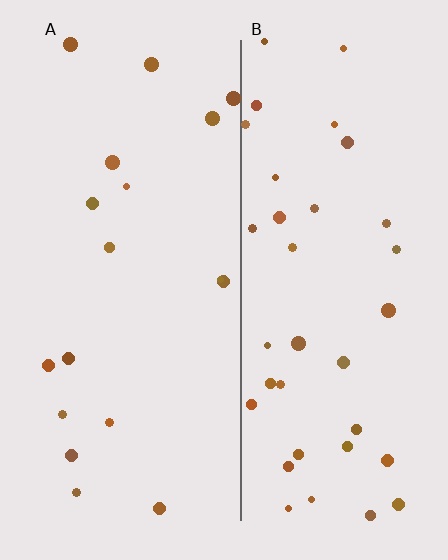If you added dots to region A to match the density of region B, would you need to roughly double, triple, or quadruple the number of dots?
Approximately double.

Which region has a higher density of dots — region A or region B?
B (the right).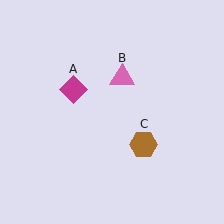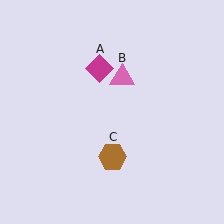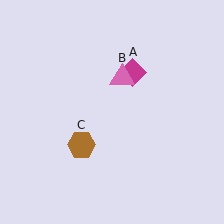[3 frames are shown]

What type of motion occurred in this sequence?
The magenta diamond (object A), brown hexagon (object C) rotated clockwise around the center of the scene.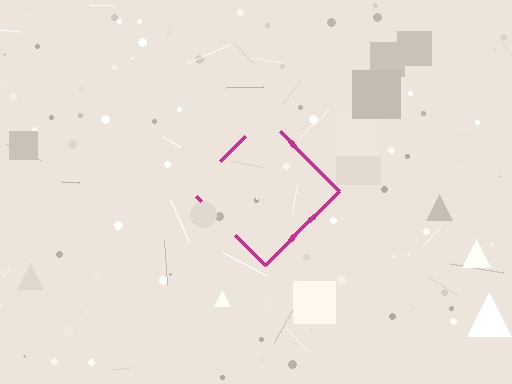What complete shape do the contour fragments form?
The contour fragments form a diamond.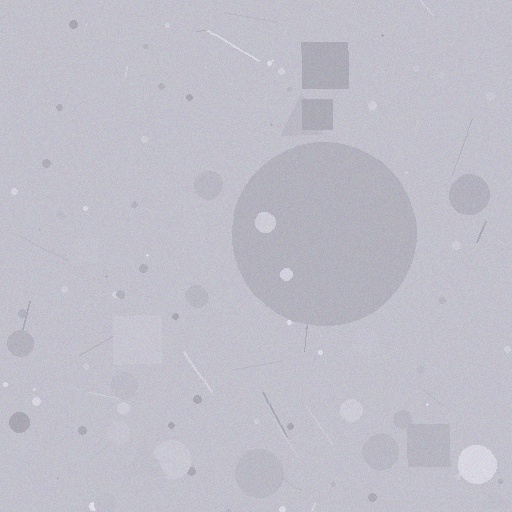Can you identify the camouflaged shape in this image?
The camouflaged shape is a circle.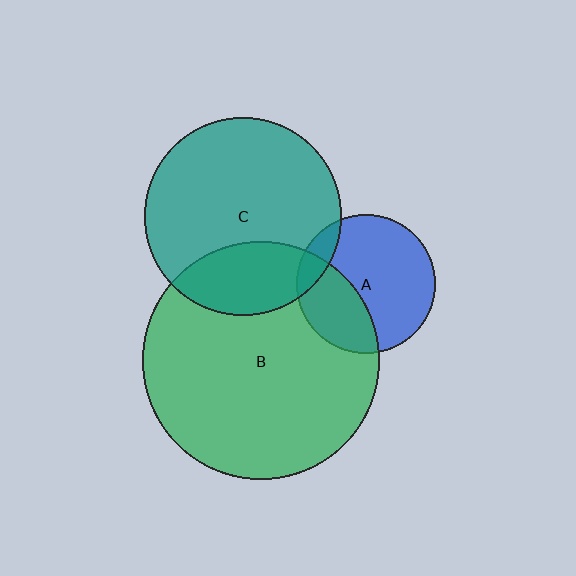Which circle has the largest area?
Circle B (green).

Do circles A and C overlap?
Yes.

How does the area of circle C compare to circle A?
Approximately 2.0 times.